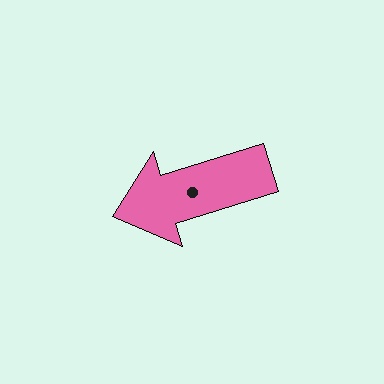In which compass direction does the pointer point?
West.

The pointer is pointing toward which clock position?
Roughly 8 o'clock.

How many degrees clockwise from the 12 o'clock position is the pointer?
Approximately 253 degrees.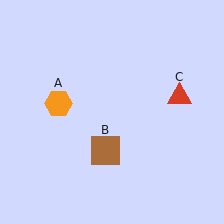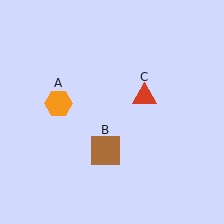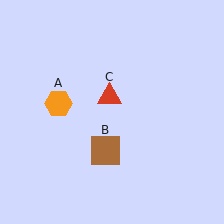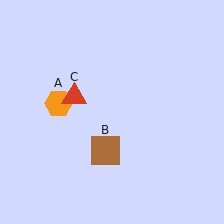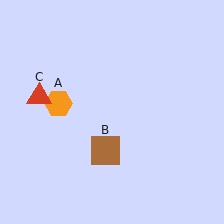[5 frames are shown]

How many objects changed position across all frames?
1 object changed position: red triangle (object C).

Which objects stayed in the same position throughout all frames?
Orange hexagon (object A) and brown square (object B) remained stationary.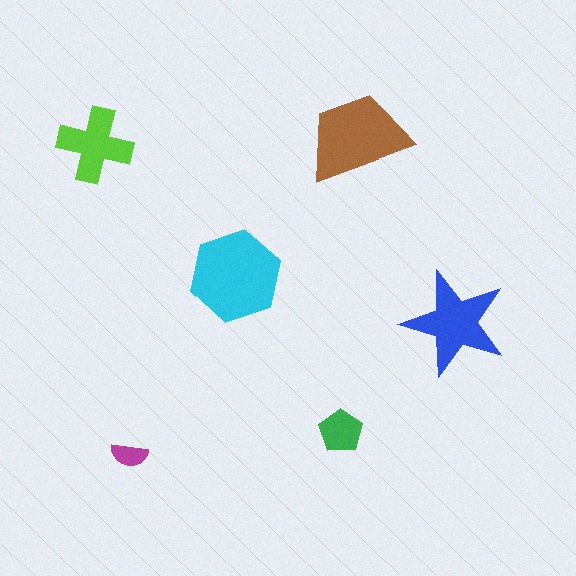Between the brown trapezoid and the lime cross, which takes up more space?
The brown trapezoid.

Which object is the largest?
The cyan hexagon.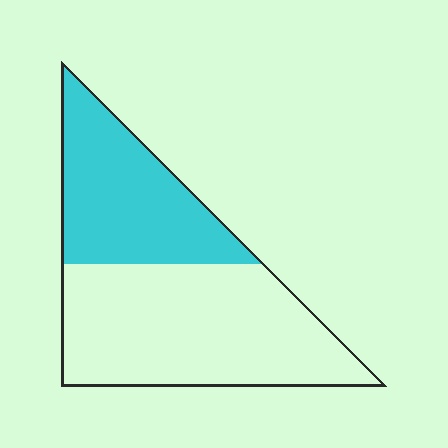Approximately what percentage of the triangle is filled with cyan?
Approximately 40%.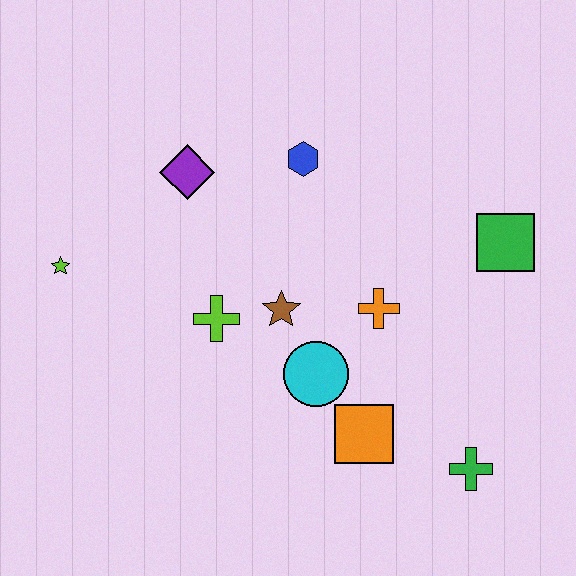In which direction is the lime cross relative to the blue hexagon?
The lime cross is below the blue hexagon.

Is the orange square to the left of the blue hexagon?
No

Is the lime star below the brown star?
No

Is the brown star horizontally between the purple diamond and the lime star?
No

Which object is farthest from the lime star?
The green cross is farthest from the lime star.